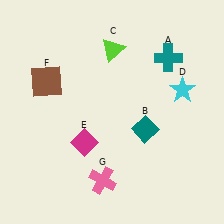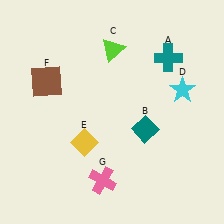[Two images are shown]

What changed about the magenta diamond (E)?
In Image 1, E is magenta. In Image 2, it changed to yellow.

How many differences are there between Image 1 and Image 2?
There is 1 difference between the two images.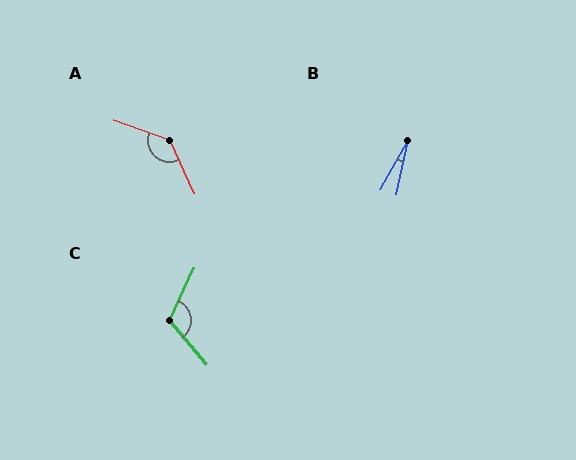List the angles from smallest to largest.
B (17°), C (115°), A (134°).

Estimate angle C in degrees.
Approximately 115 degrees.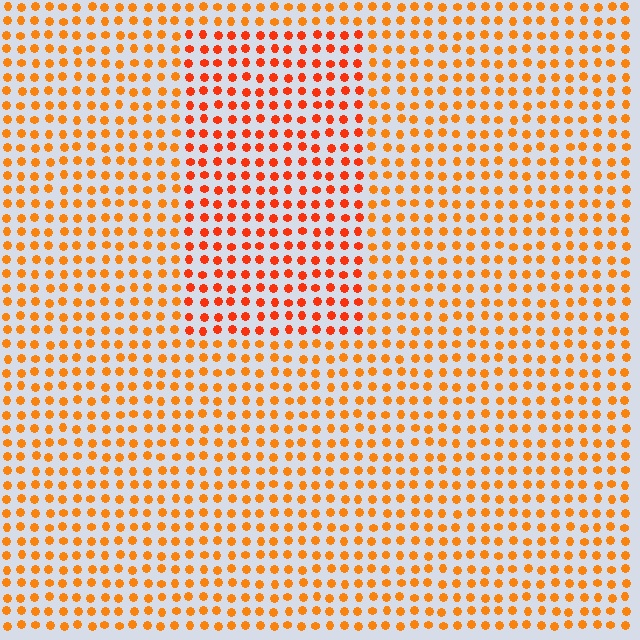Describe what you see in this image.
The image is filled with small orange elements in a uniform arrangement. A rectangle-shaped region is visible where the elements are tinted to a slightly different hue, forming a subtle color boundary.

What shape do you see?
I see a rectangle.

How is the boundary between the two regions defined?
The boundary is defined purely by a slight shift in hue (about 21 degrees). Spacing, size, and orientation are identical on both sides.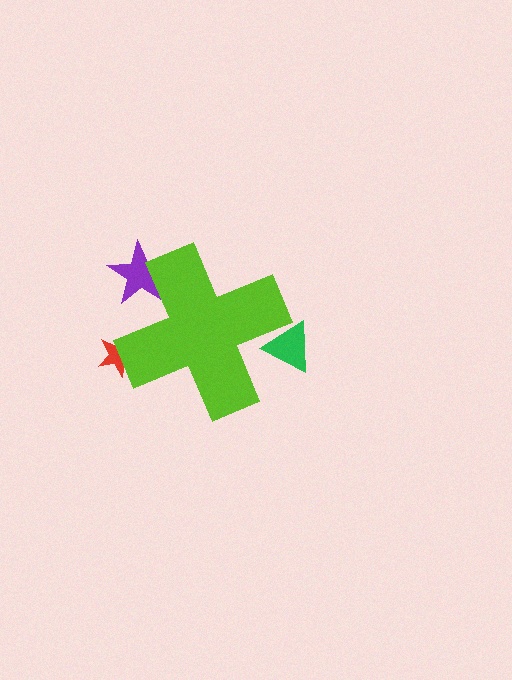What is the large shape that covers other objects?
A lime cross.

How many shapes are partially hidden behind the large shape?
3 shapes are partially hidden.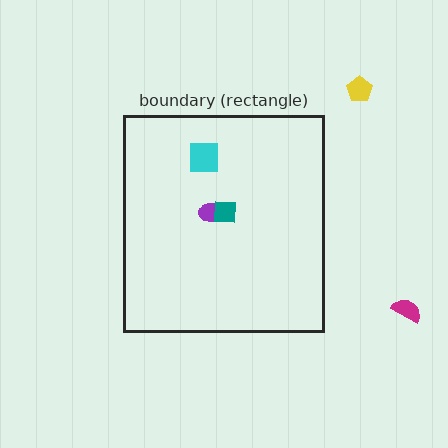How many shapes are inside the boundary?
3 inside, 2 outside.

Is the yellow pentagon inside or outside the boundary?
Outside.